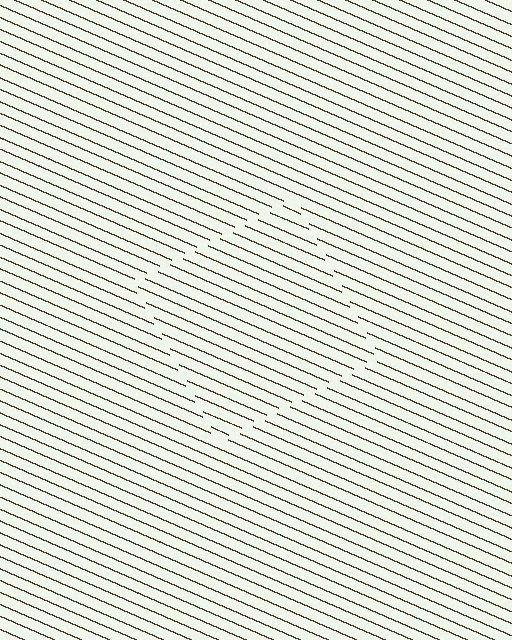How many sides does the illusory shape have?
4 sides — the line-ends trace a square.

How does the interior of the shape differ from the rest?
The interior of the shape contains the same grating, shifted by half a period — the contour is defined by the phase discontinuity where line-ends from the inner and outer gratings abut.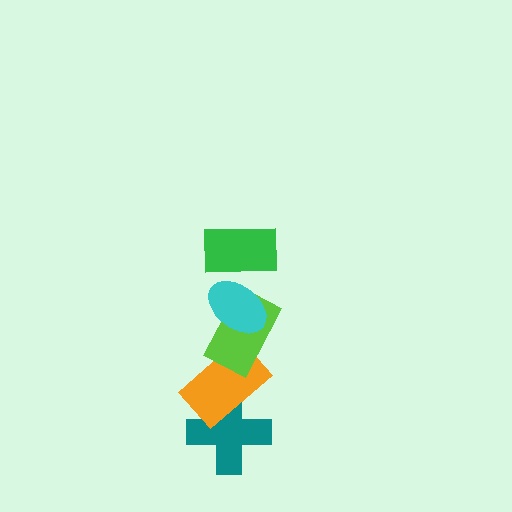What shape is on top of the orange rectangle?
The lime rectangle is on top of the orange rectangle.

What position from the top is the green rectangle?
The green rectangle is 1st from the top.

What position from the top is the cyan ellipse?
The cyan ellipse is 2nd from the top.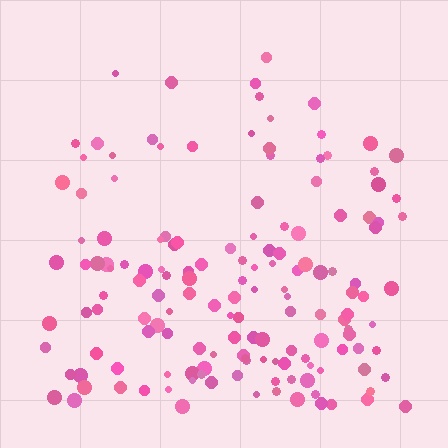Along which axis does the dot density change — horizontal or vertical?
Vertical.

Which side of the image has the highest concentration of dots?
The bottom.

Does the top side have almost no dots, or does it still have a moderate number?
Still a moderate number, just noticeably fewer than the bottom.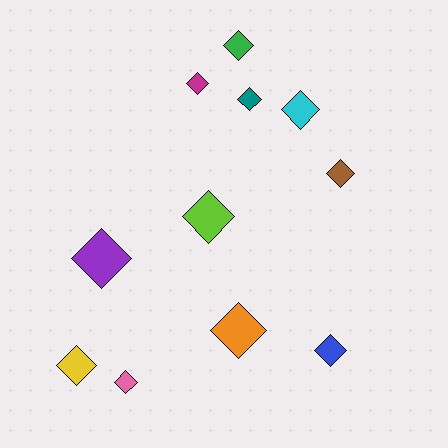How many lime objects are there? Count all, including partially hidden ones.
There is 1 lime object.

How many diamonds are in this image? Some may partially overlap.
There are 11 diamonds.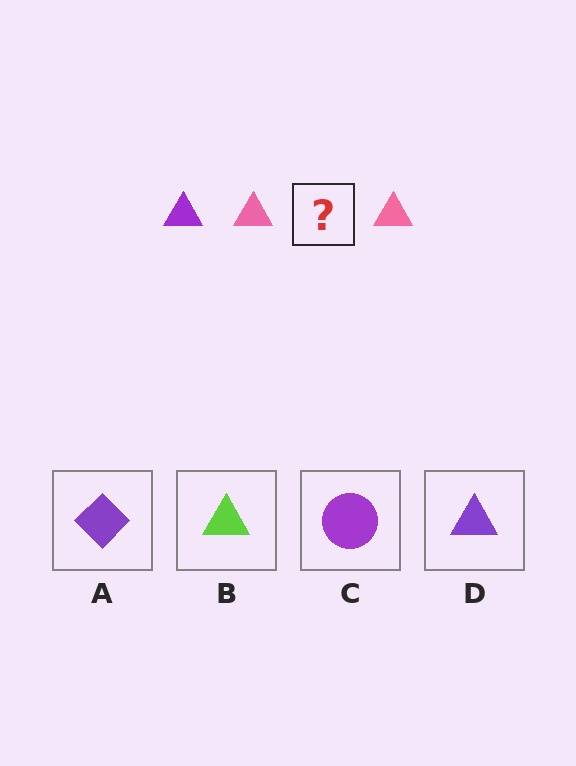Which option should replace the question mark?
Option D.